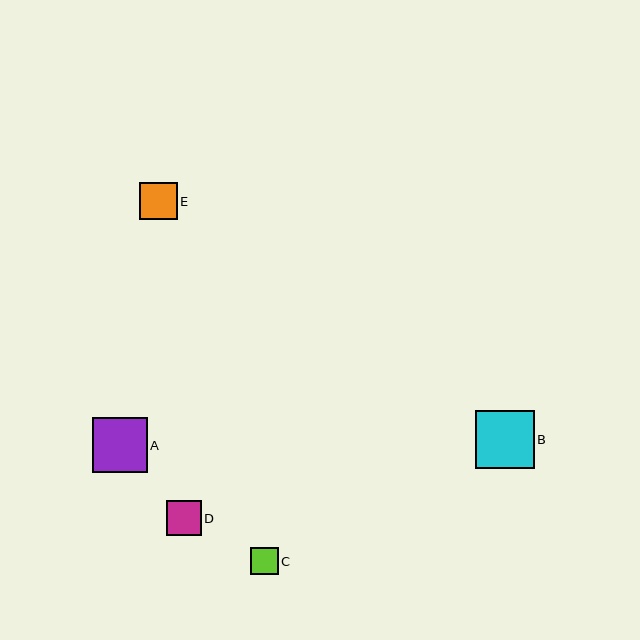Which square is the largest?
Square B is the largest with a size of approximately 59 pixels.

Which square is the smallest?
Square C is the smallest with a size of approximately 27 pixels.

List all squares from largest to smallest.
From largest to smallest: B, A, E, D, C.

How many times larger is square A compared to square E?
Square A is approximately 1.5 times the size of square E.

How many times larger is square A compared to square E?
Square A is approximately 1.5 times the size of square E.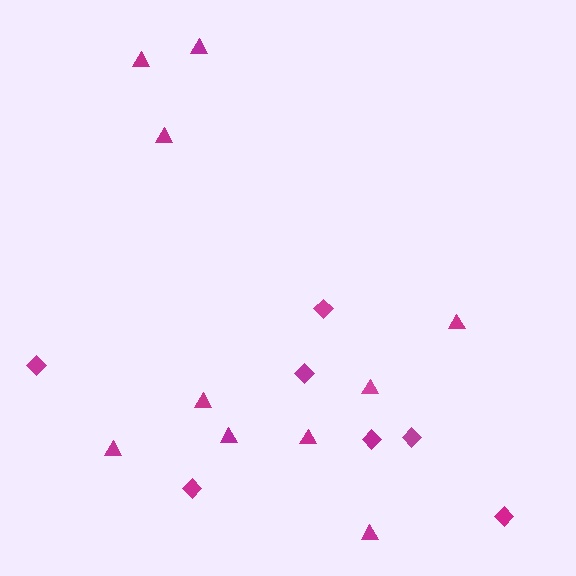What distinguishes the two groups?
There are 2 groups: one group of diamonds (7) and one group of triangles (10).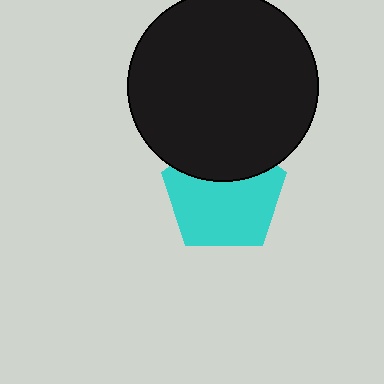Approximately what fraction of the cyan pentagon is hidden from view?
Roughly 32% of the cyan pentagon is hidden behind the black circle.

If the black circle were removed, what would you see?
You would see the complete cyan pentagon.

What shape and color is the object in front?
The object in front is a black circle.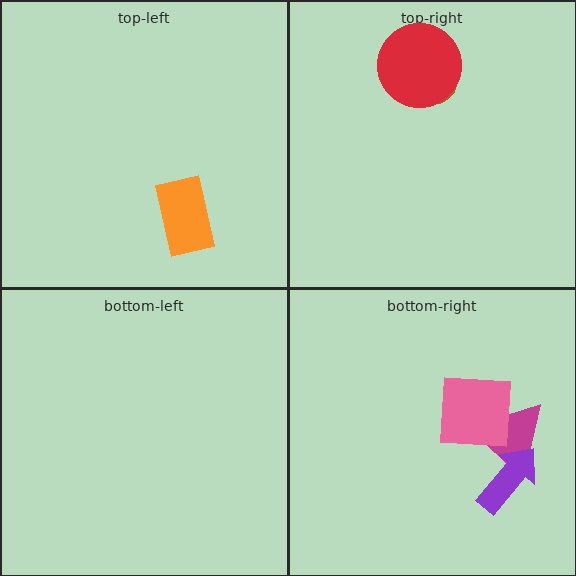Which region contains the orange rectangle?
The top-left region.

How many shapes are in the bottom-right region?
3.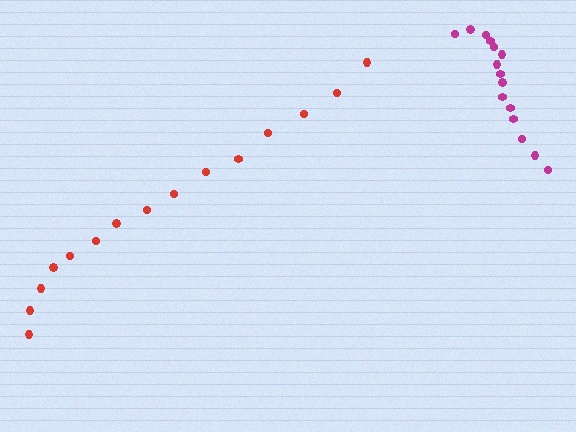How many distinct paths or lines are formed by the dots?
There are 2 distinct paths.